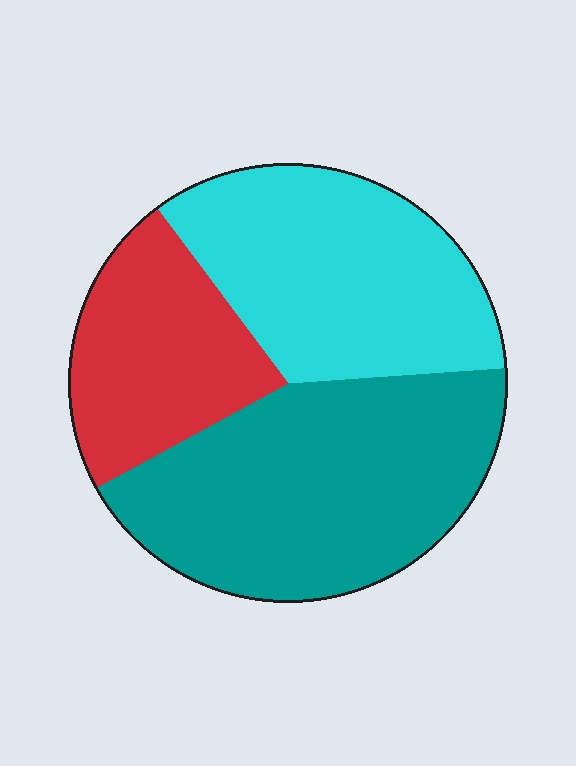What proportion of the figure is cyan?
Cyan covers 34% of the figure.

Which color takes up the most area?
Teal, at roughly 45%.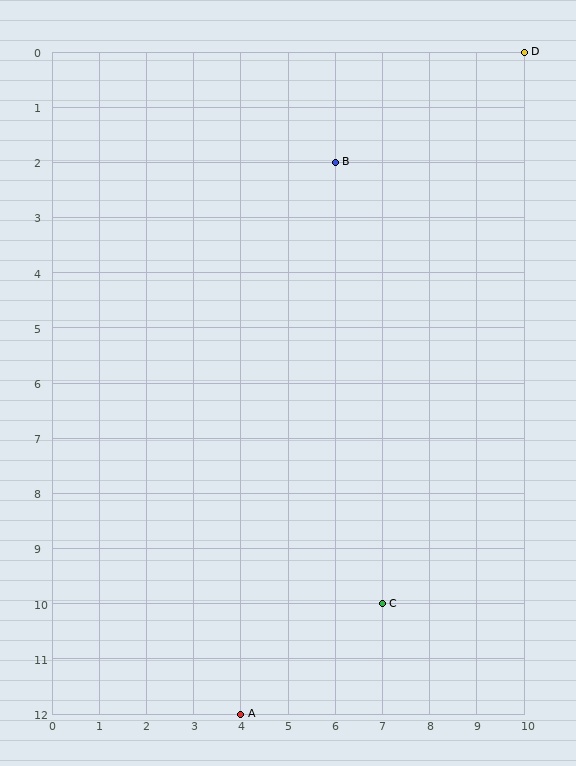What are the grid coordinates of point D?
Point D is at grid coordinates (10, 0).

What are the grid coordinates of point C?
Point C is at grid coordinates (7, 10).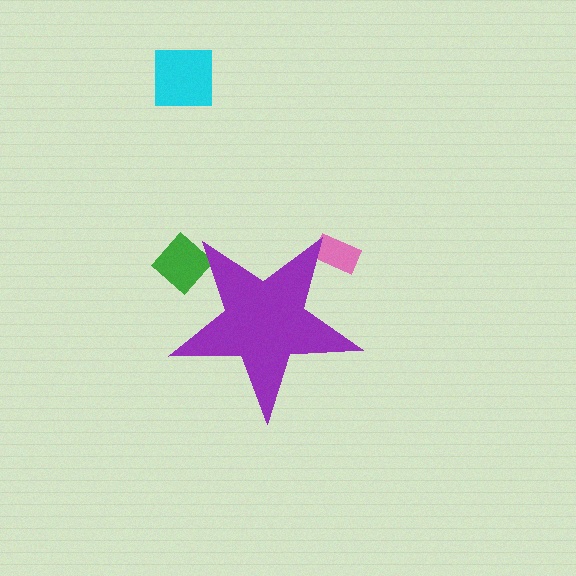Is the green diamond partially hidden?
Yes, the green diamond is partially hidden behind the purple star.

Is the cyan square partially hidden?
No, the cyan square is fully visible.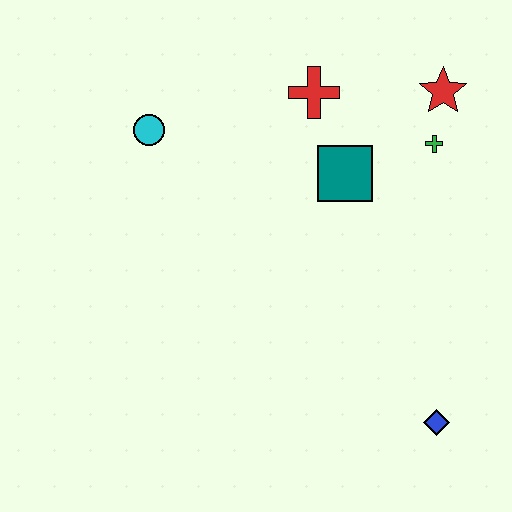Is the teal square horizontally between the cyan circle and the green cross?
Yes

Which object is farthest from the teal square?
The blue diamond is farthest from the teal square.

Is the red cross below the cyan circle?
No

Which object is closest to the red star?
The green cross is closest to the red star.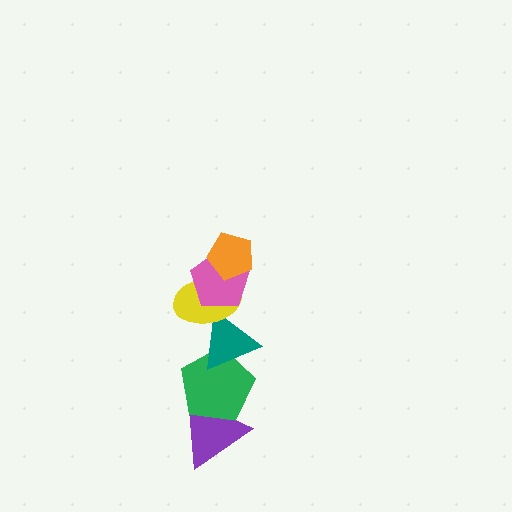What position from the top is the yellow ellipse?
The yellow ellipse is 3rd from the top.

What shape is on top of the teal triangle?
The yellow ellipse is on top of the teal triangle.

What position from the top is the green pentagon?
The green pentagon is 5th from the top.